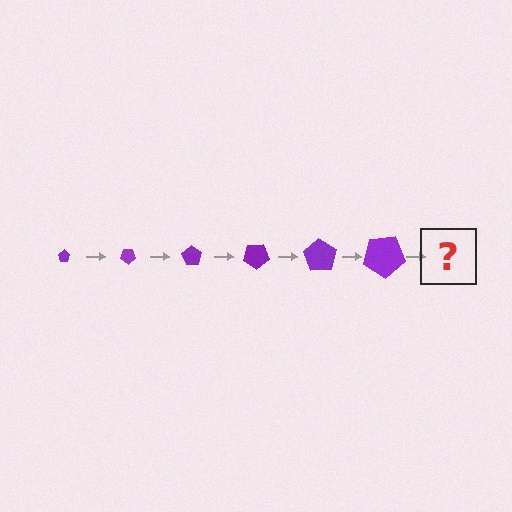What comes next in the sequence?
The next element should be a pentagon, larger than the previous one and rotated 210 degrees from the start.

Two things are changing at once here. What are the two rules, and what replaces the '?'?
The two rules are that the pentagon grows larger each step and it rotates 35 degrees each step. The '?' should be a pentagon, larger than the previous one and rotated 210 degrees from the start.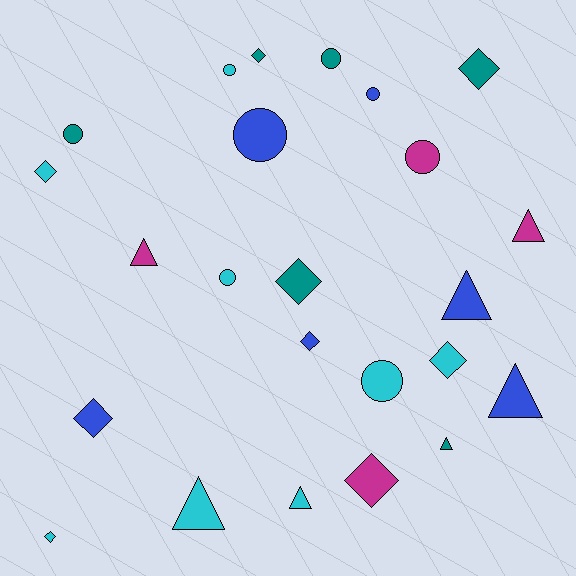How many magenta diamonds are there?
There is 1 magenta diamond.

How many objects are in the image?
There are 24 objects.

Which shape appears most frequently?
Diamond, with 9 objects.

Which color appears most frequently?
Cyan, with 8 objects.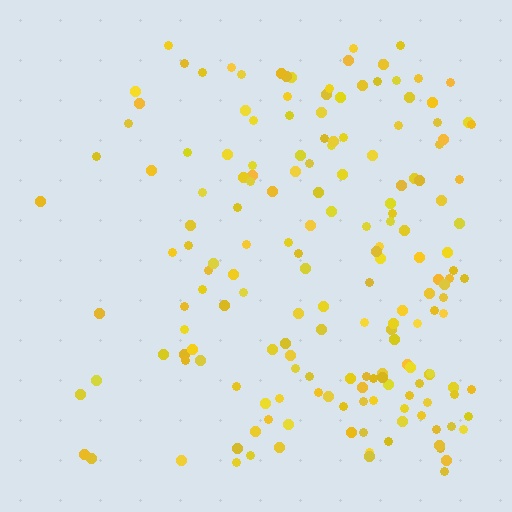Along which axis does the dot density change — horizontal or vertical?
Horizontal.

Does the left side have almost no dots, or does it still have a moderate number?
Still a moderate number, just noticeably fewer than the right.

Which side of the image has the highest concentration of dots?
The right.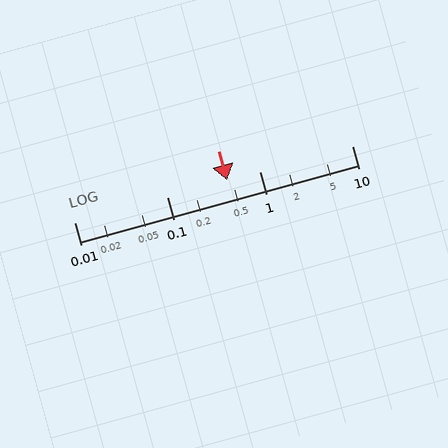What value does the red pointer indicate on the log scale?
The pointer indicates approximately 0.45.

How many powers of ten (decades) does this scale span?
The scale spans 3 decades, from 0.01 to 10.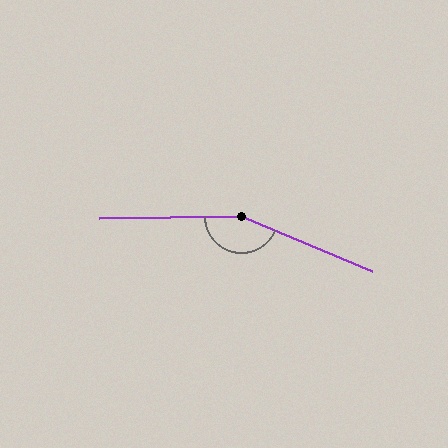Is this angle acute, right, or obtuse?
It is obtuse.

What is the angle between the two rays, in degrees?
Approximately 157 degrees.